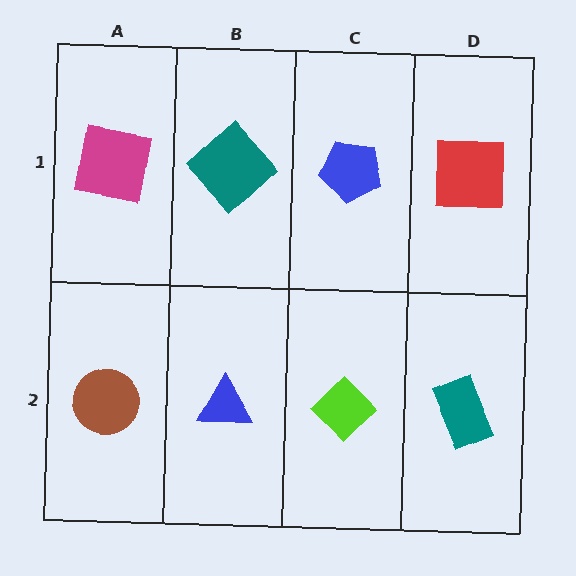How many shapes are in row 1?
4 shapes.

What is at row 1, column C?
A blue pentagon.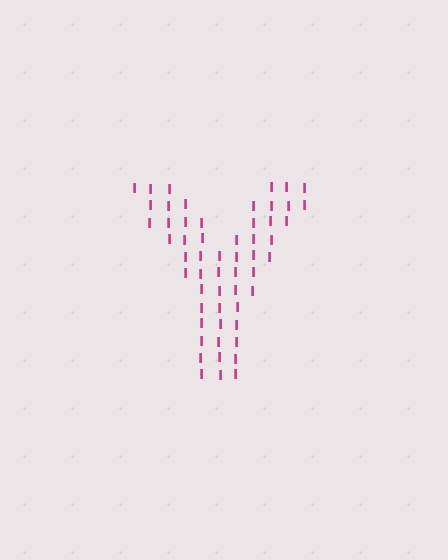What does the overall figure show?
The overall figure shows the letter Y.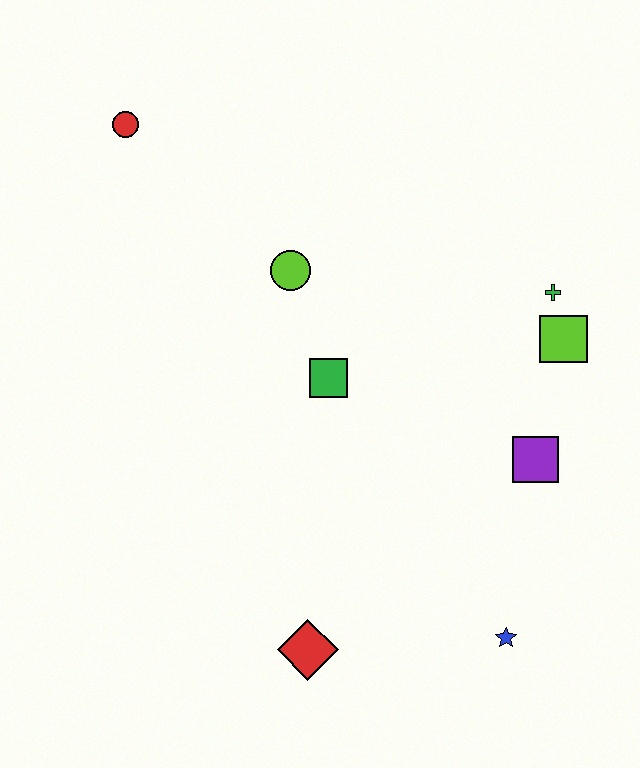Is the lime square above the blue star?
Yes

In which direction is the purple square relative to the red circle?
The purple square is to the right of the red circle.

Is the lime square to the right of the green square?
Yes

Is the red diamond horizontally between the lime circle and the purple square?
Yes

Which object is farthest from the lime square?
The red circle is farthest from the lime square.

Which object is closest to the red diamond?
The blue star is closest to the red diamond.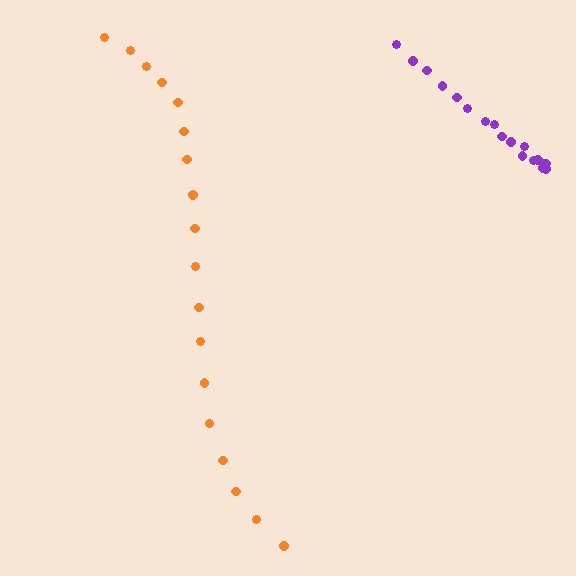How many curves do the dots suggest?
There are 2 distinct paths.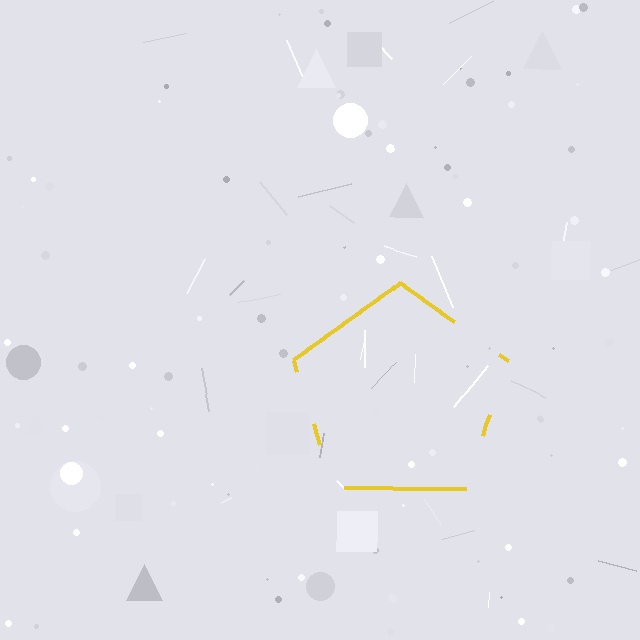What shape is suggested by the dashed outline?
The dashed outline suggests a pentagon.